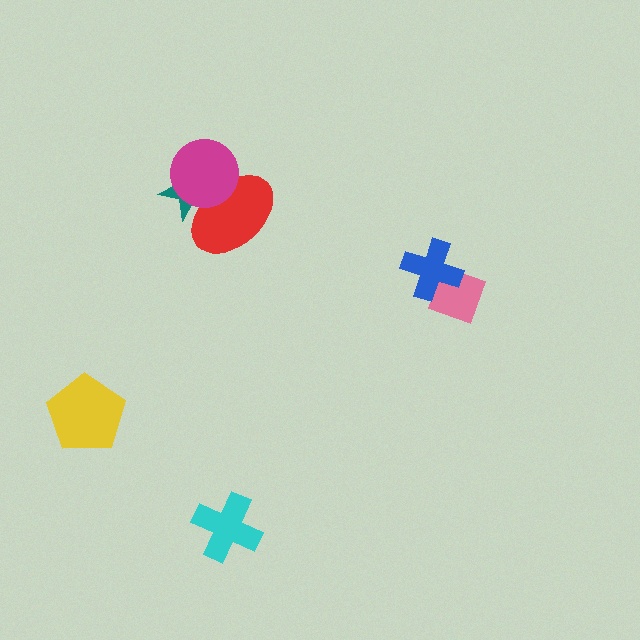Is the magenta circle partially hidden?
No, no other shape covers it.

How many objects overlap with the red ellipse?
2 objects overlap with the red ellipse.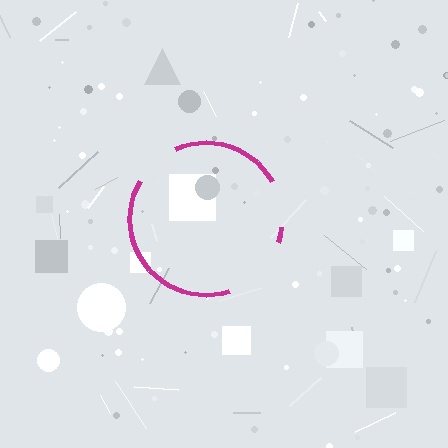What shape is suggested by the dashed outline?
The dashed outline suggests a circle.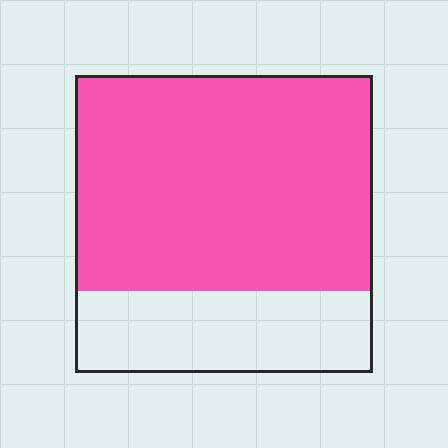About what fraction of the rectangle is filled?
About three quarters (3/4).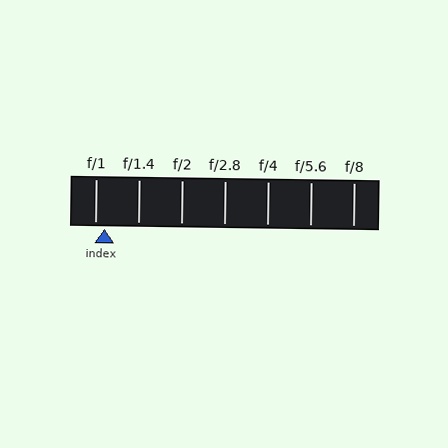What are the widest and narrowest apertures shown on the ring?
The widest aperture shown is f/1 and the narrowest is f/8.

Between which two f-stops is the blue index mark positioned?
The index mark is between f/1 and f/1.4.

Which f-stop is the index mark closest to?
The index mark is closest to f/1.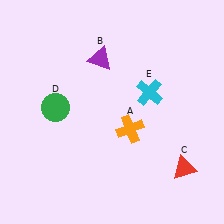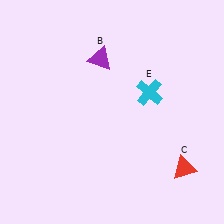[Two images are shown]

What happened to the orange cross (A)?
The orange cross (A) was removed in Image 2. It was in the bottom-right area of Image 1.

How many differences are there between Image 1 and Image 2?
There are 2 differences between the two images.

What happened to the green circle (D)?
The green circle (D) was removed in Image 2. It was in the top-left area of Image 1.